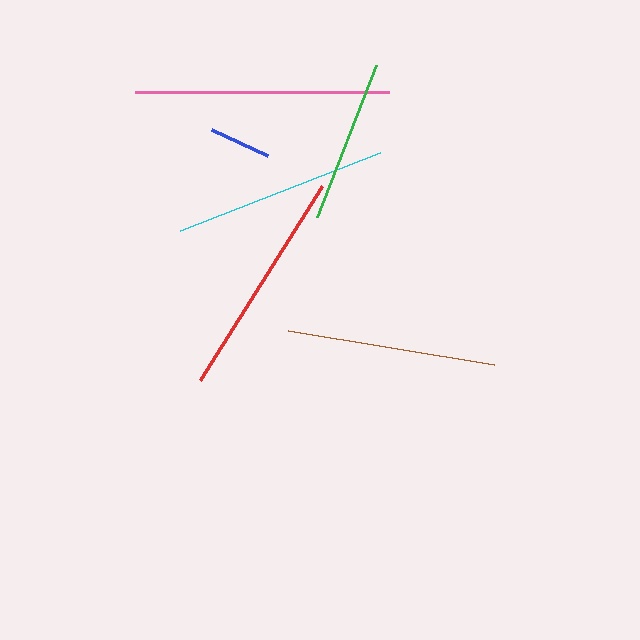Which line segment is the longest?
The pink line is the longest at approximately 255 pixels.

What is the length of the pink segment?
The pink segment is approximately 255 pixels long.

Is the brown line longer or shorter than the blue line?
The brown line is longer than the blue line.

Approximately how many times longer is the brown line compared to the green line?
The brown line is approximately 1.3 times the length of the green line.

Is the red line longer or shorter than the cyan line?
The red line is longer than the cyan line.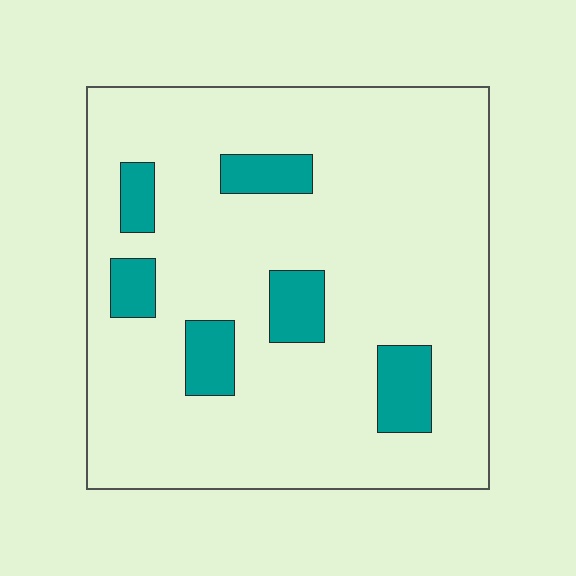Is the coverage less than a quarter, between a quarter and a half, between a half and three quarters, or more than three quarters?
Less than a quarter.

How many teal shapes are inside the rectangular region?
6.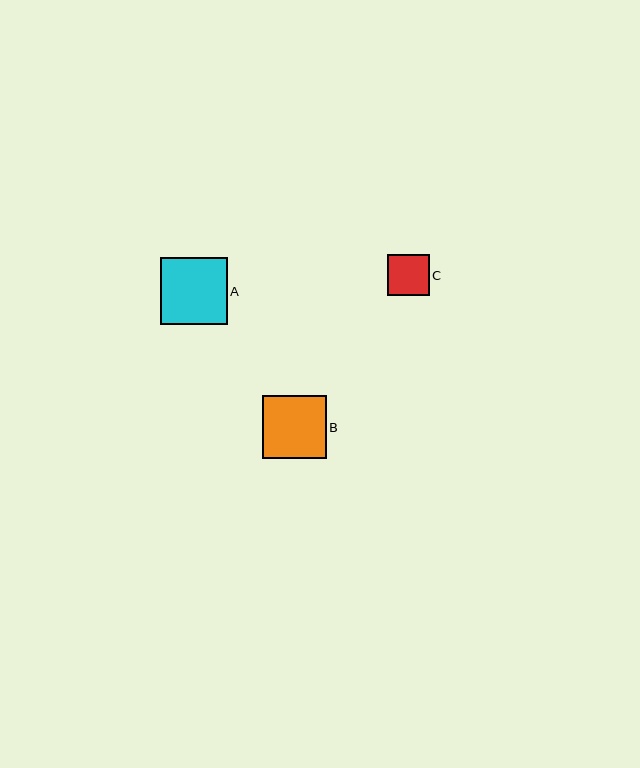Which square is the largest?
Square A is the largest with a size of approximately 67 pixels.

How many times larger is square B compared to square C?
Square B is approximately 1.5 times the size of square C.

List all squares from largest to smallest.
From largest to smallest: A, B, C.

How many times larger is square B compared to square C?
Square B is approximately 1.5 times the size of square C.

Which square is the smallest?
Square C is the smallest with a size of approximately 41 pixels.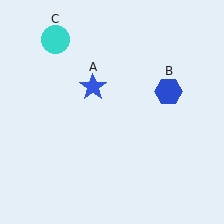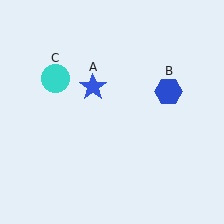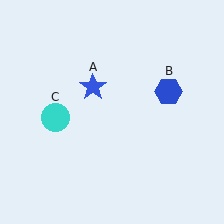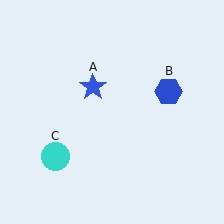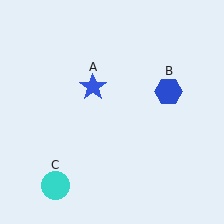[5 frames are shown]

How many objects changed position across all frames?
1 object changed position: cyan circle (object C).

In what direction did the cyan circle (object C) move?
The cyan circle (object C) moved down.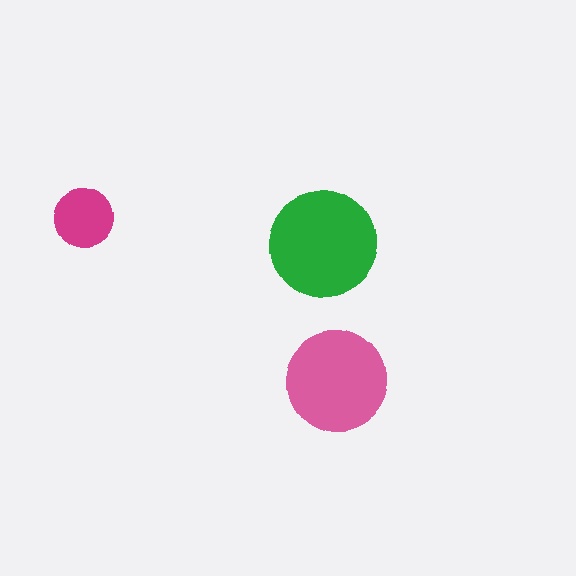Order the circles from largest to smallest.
the green one, the pink one, the magenta one.